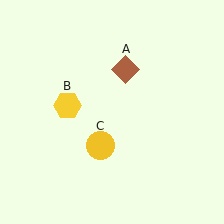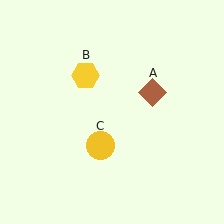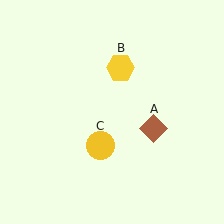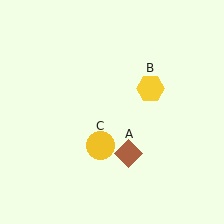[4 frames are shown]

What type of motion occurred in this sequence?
The brown diamond (object A), yellow hexagon (object B) rotated clockwise around the center of the scene.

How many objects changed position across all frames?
2 objects changed position: brown diamond (object A), yellow hexagon (object B).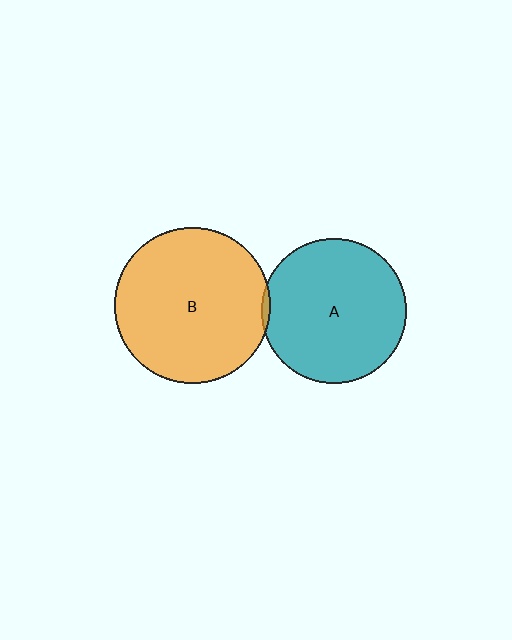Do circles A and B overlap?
Yes.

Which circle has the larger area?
Circle B (orange).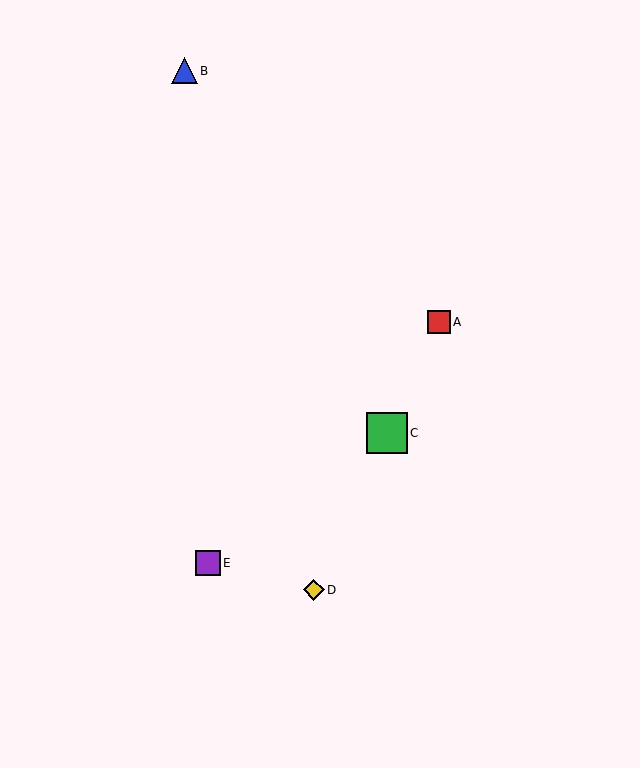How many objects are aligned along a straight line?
3 objects (A, C, D) are aligned along a straight line.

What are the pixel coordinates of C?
Object C is at (387, 433).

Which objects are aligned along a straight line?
Objects A, C, D are aligned along a straight line.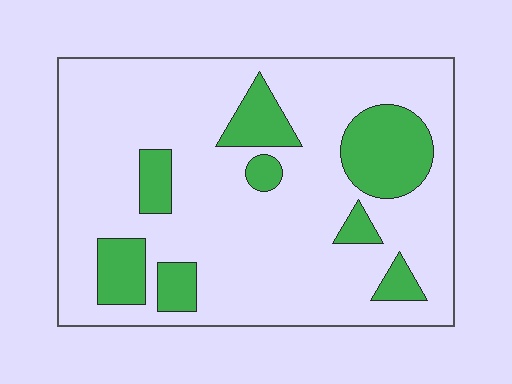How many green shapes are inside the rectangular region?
8.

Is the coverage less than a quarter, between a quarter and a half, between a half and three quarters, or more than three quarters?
Less than a quarter.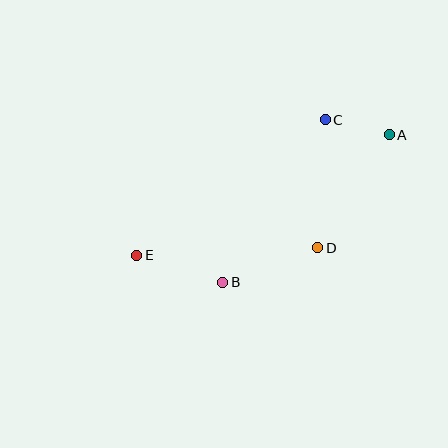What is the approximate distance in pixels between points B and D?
The distance between B and D is approximately 101 pixels.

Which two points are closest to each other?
Points A and C are closest to each other.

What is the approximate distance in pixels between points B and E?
The distance between B and E is approximately 90 pixels.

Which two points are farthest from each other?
Points A and E are farthest from each other.